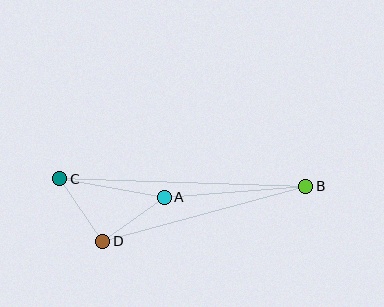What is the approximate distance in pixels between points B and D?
The distance between B and D is approximately 210 pixels.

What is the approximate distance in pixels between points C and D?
The distance between C and D is approximately 76 pixels.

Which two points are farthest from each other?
Points B and C are farthest from each other.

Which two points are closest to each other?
Points A and D are closest to each other.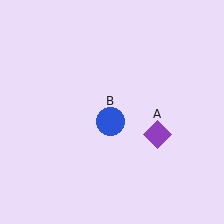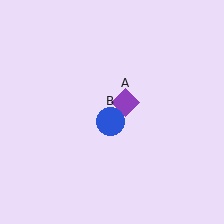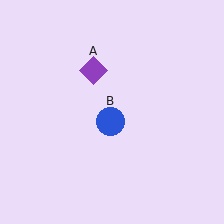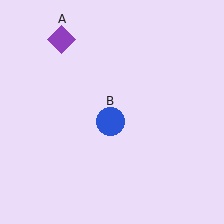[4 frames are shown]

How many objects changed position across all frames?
1 object changed position: purple diamond (object A).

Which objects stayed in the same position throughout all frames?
Blue circle (object B) remained stationary.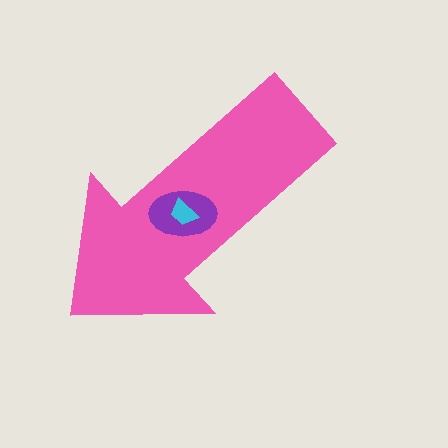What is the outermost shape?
The pink arrow.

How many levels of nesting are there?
3.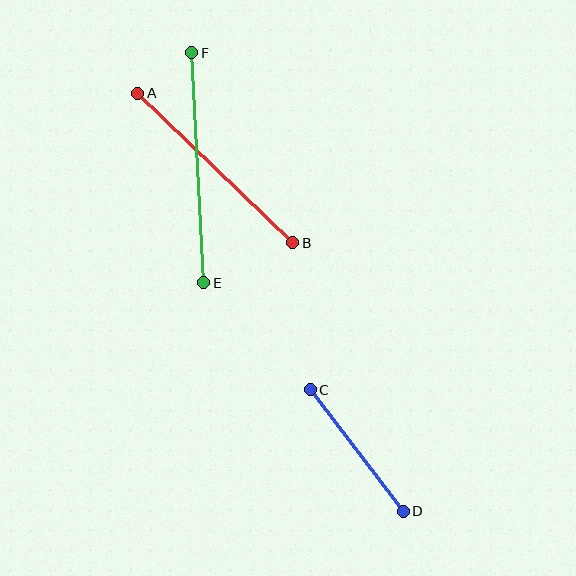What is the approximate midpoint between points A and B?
The midpoint is at approximately (215, 168) pixels.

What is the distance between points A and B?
The distance is approximately 215 pixels.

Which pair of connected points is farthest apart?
Points E and F are farthest apart.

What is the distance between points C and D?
The distance is approximately 153 pixels.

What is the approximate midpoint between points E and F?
The midpoint is at approximately (198, 168) pixels.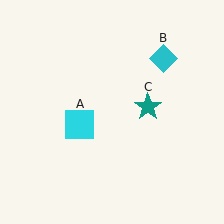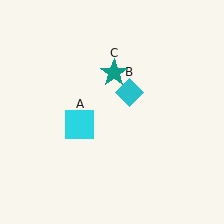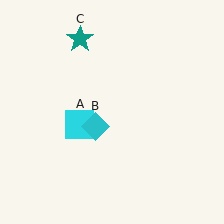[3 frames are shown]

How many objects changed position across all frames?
2 objects changed position: cyan diamond (object B), teal star (object C).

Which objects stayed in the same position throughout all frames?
Cyan square (object A) remained stationary.